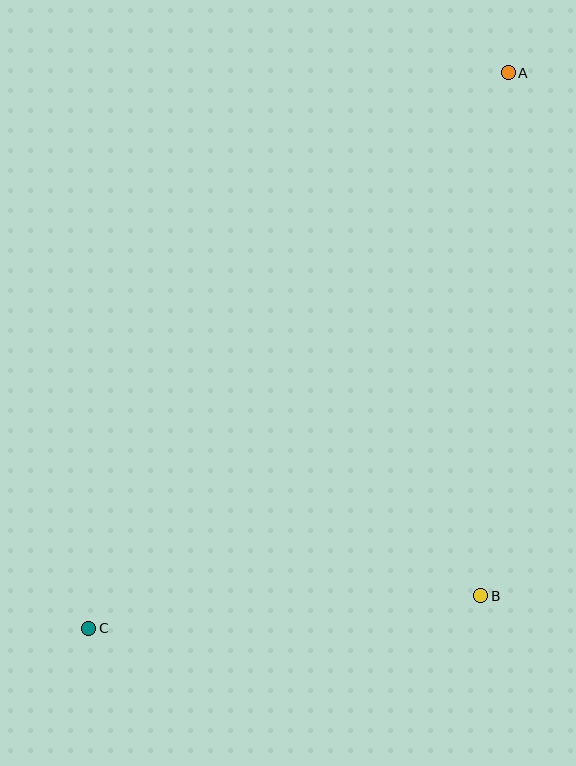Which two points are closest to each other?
Points B and C are closest to each other.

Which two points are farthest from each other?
Points A and C are farthest from each other.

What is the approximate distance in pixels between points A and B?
The distance between A and B is approximately 524 pixels.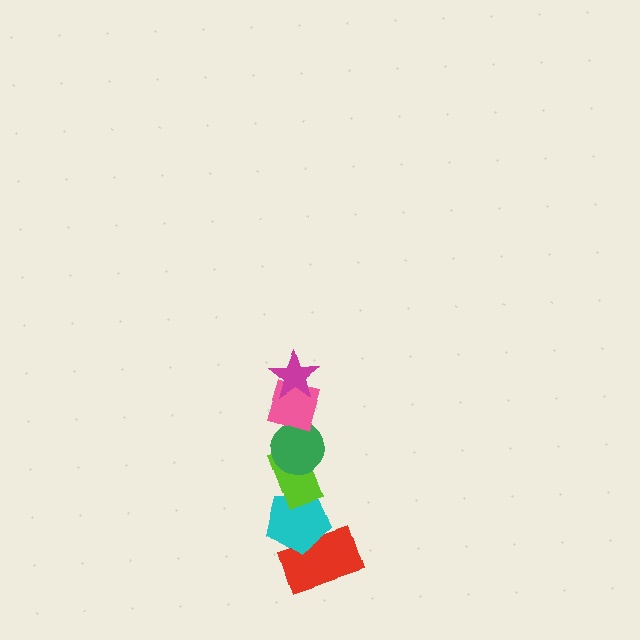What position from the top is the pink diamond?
The pink diamond is 2nd from the top.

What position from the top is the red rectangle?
The red rectangle is 6th from the top.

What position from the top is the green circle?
The green circle is 3rd from the top.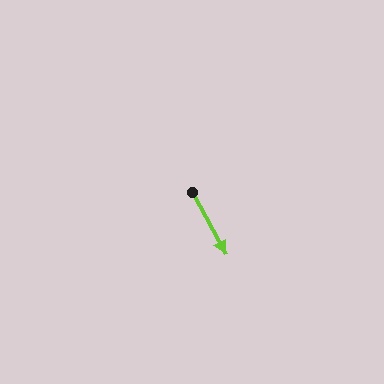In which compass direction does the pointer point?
Southeast.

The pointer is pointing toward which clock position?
Roughly 5 o'clock.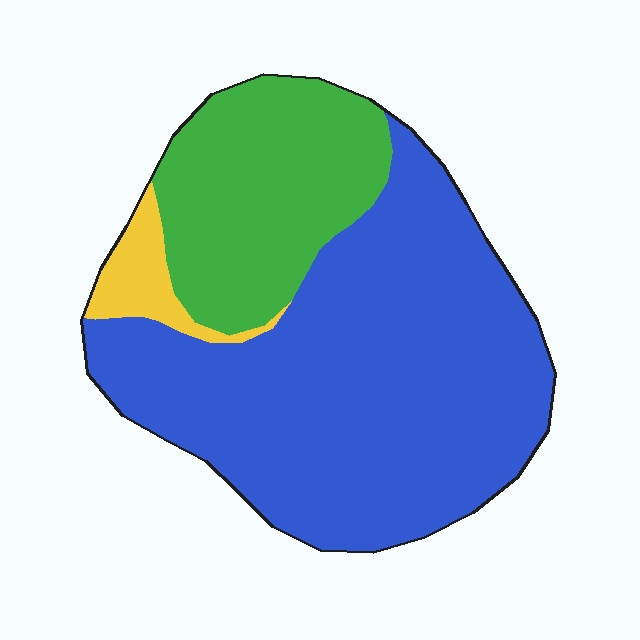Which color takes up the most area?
Blue, at roughly 65%.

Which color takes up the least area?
Yellow, at roughly 5%.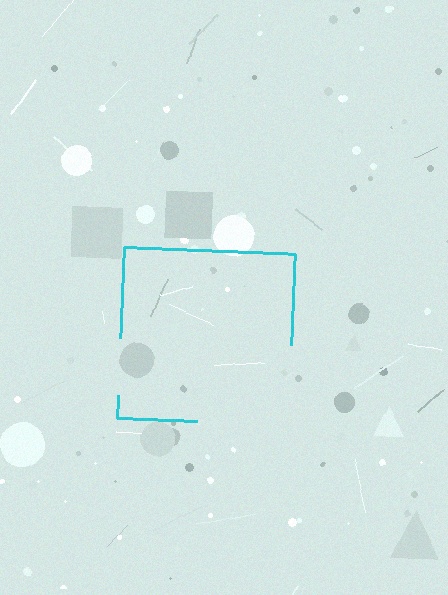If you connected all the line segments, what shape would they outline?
They would outline a square.